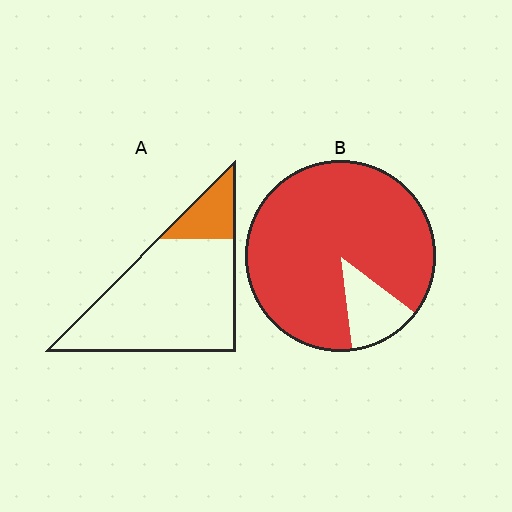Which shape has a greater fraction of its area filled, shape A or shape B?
Shape B.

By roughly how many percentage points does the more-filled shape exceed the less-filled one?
By roughly 70 percentage points (B over A).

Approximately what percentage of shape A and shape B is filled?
A is approximately 15% and B is approximately 85%.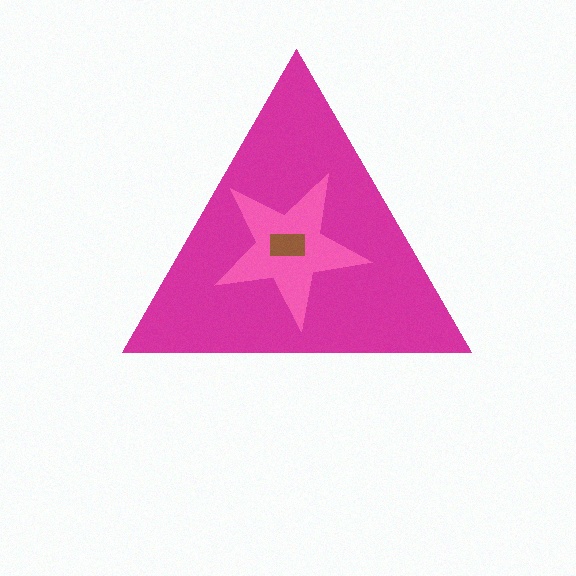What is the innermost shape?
The brown rectangle.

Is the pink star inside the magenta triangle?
Yes.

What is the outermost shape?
The magenta triangle.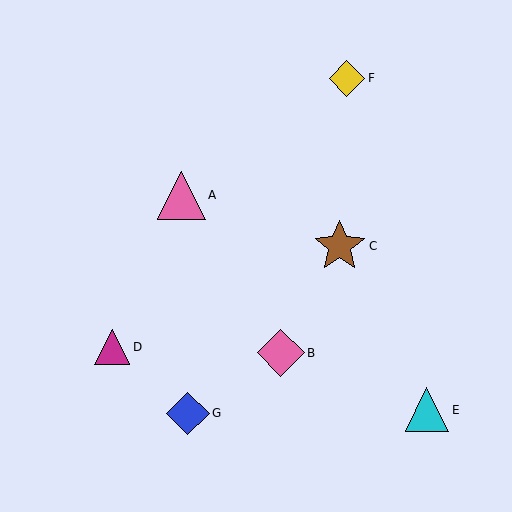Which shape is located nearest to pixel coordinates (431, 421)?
The cyan triangle (labeled E) at (427, 410) is nearest to that location.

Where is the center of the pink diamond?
The center of the pink diamond is at (281, 353).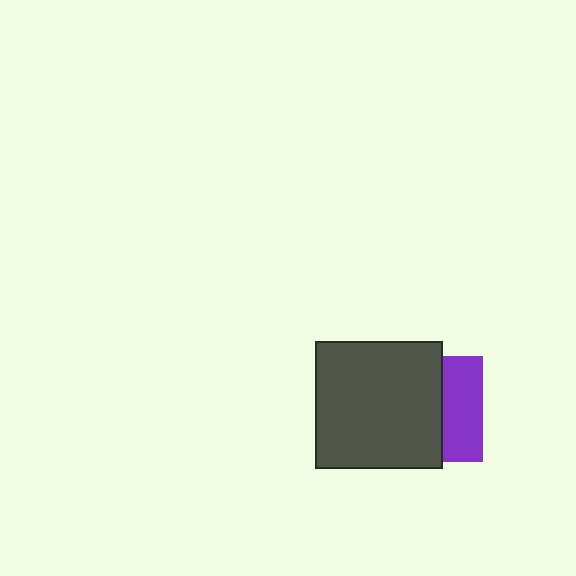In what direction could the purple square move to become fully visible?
The purple square could move right. That would shift it out from behind the dark gray square entirely.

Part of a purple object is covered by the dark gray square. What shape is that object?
It is a square.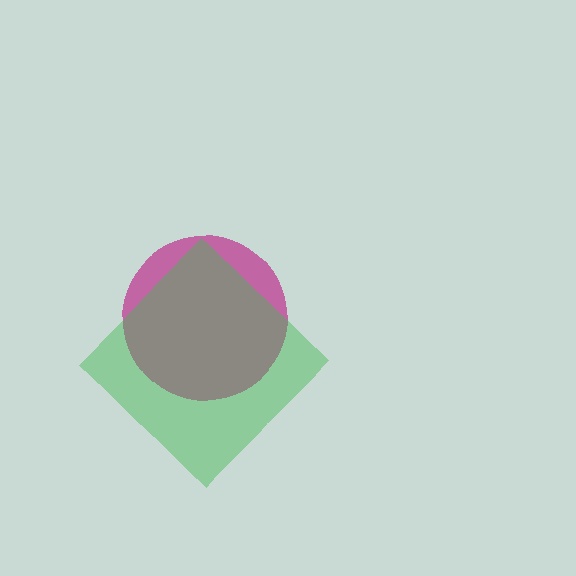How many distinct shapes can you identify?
There are 2 distinct shapes: a magenta circle, a green diamond.